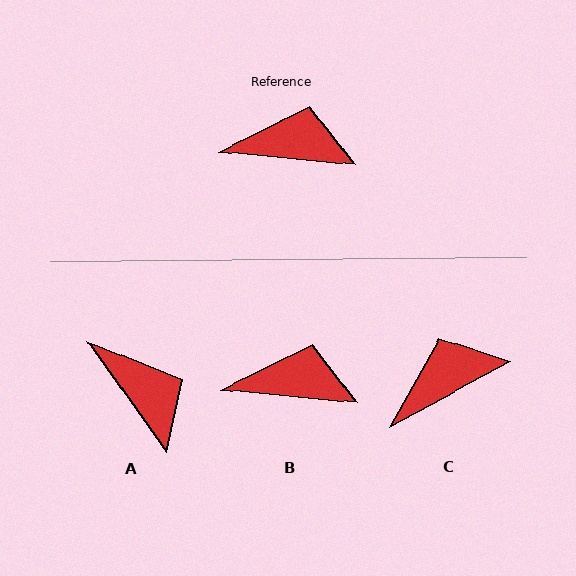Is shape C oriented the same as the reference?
No, it is off by about 34 degrees.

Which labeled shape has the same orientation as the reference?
B.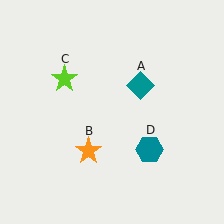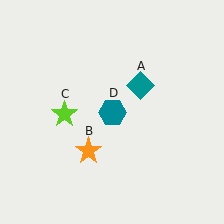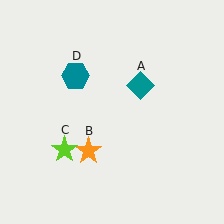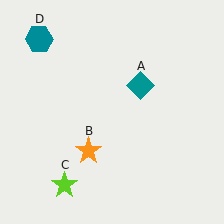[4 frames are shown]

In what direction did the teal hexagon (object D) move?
The teal hexagon (object D) moved up and to the left.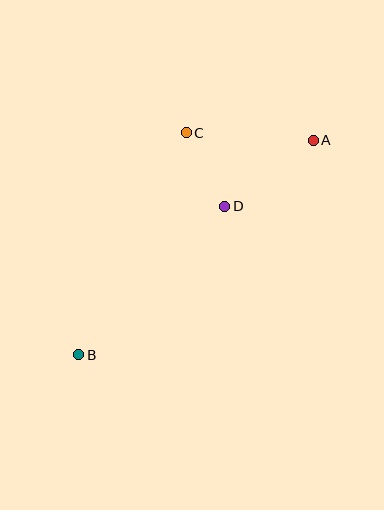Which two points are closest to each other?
Points C and D are closest to each other.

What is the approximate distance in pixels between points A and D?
The distance between A and D is approximately 110 pixels.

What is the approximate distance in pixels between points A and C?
The distance between A and C is approximately 127 pixels.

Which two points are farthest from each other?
Points A and B are farthest from each other.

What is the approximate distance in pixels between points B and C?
The distance between B and C is approximately 247 pixels.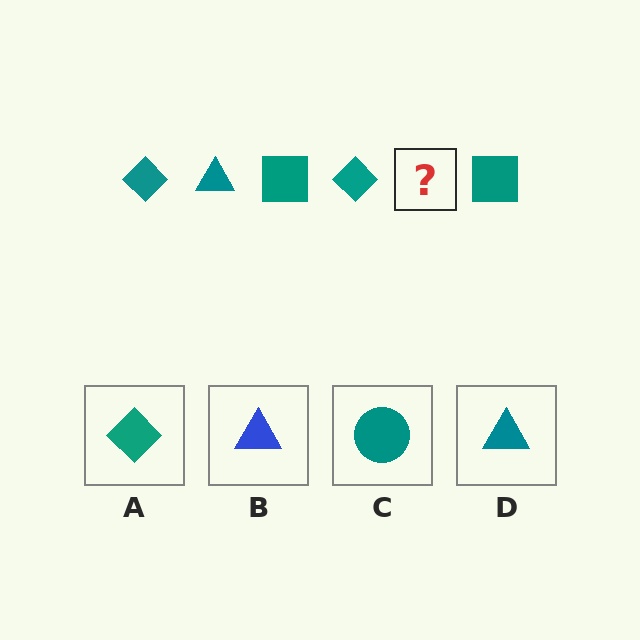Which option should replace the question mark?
Option D.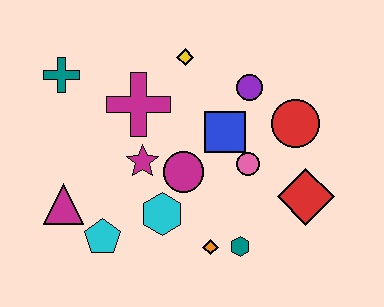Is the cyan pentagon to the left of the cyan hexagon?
Yes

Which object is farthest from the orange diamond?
The teal cross is farthest from the orange diamond.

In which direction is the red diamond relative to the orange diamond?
The red diamond is to the right of the orange diamond.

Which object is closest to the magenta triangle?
The cyan pentagon is closest to the magenta triangle.